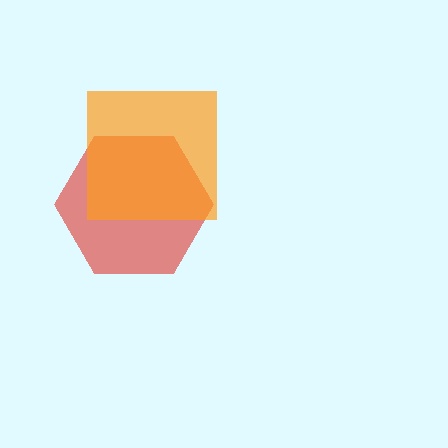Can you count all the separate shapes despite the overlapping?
Yes, there are 2 separate shapes.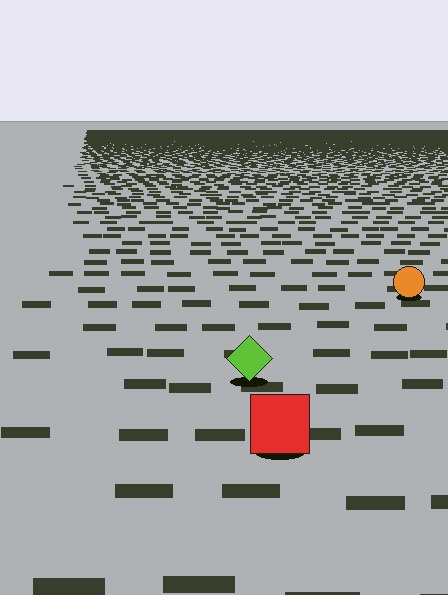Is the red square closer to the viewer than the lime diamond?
Yes. The red square is closer — you can tell from the texture gradient: the ground texture is coarser near it.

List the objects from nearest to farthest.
From nearest to farthest: the red square, the lime diamond, the orange circle.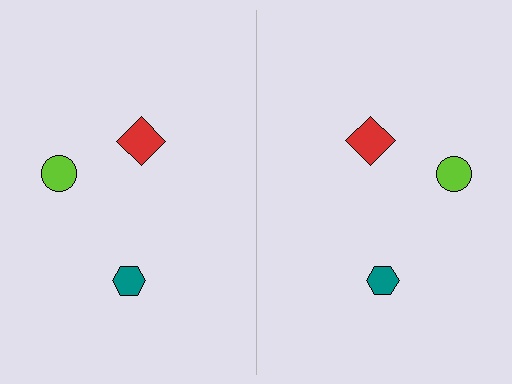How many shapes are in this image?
There are 6 shapes in this image.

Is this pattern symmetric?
Yes, this pattern has bilateral (reflection) symmetry.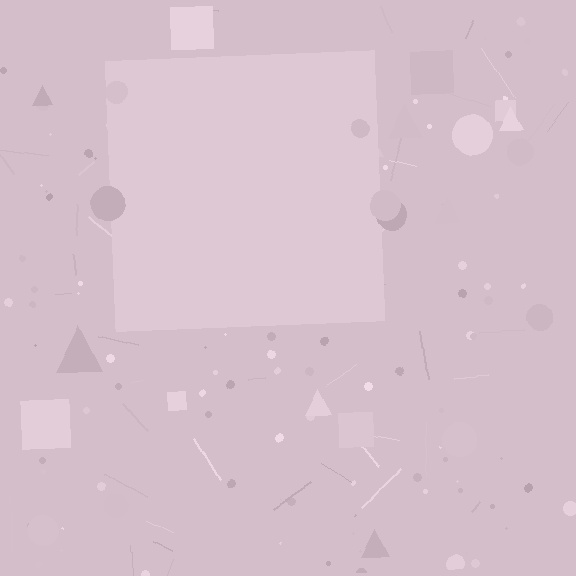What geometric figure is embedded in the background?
A square is embedded in the background.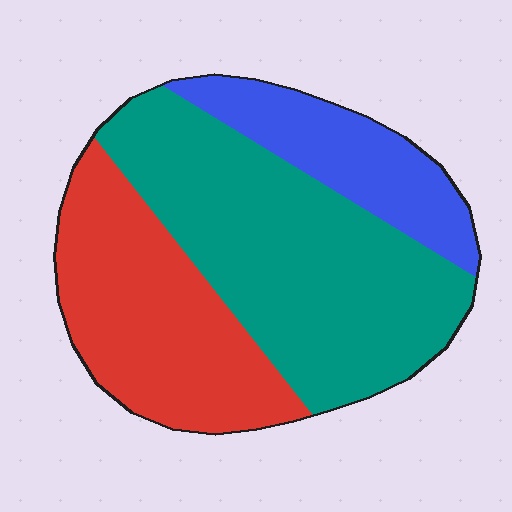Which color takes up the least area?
Blue, at roughly 20%.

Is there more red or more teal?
Teal.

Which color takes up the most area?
Teal, at roughly 50%.